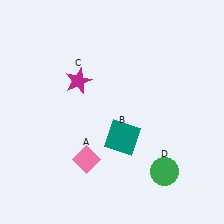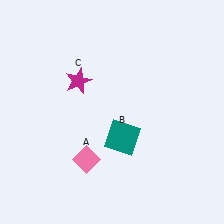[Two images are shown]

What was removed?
The green circle (D) was removed in Image 2.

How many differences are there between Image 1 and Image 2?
There is 1 difference between the two images.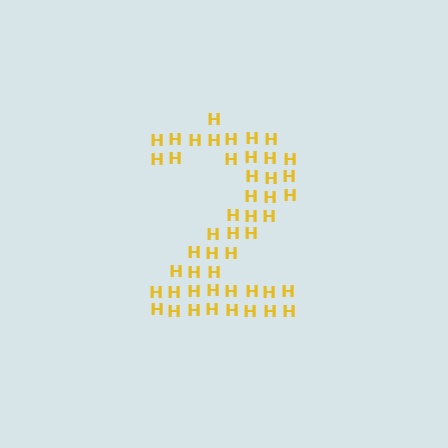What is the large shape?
The large shape is the digit 2.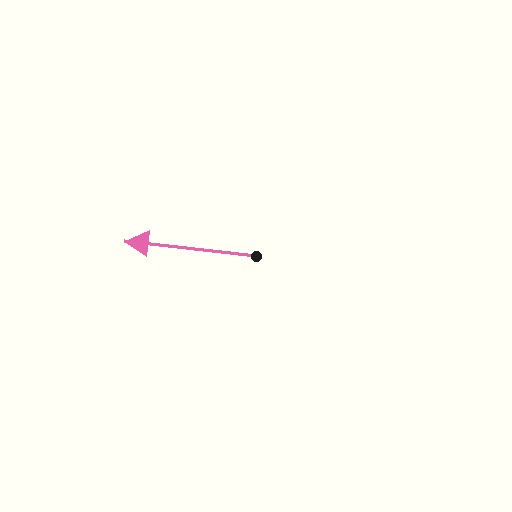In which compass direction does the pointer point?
West.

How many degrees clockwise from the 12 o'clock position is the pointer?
Approximately 276 degrees.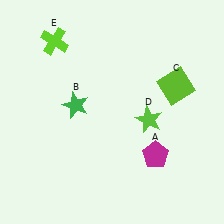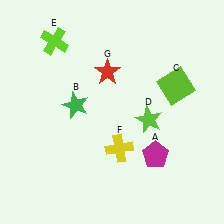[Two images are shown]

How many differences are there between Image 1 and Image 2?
There are 2 differences between the two images.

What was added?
A yellow cross (F), a red star (G) were added in Image 2.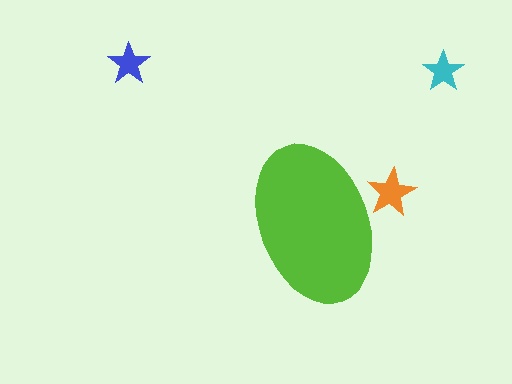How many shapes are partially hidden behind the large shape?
1 shape is partially hidden.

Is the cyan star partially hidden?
No, the cyan star is fully visible.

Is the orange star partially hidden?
Yes, the orange star is partially hidden behind the lime ellipse.